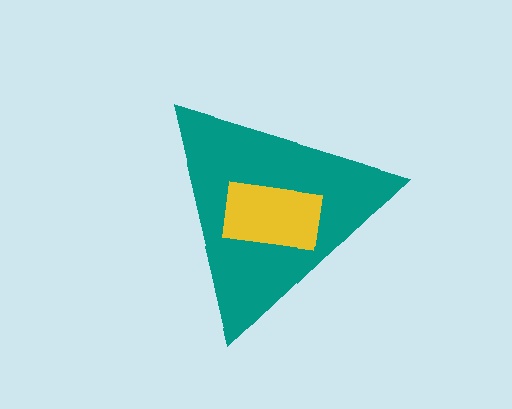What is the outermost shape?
The teal triangle.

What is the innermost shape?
The yellow rectangle.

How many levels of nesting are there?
2.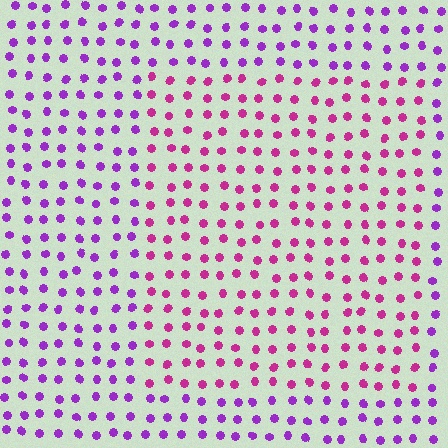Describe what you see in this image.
The image is filled with small purple elements in a uniform arrangement. A rectangle-shaped region is visible where the elements are tinted to a slightly different hue, forming a subtle color boundary.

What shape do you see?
I see a rectangle.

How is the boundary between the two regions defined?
The boundary is defined purely by a slight shift in hue (about 37 degrees). Spacing, size, and orientation are identical on both sides.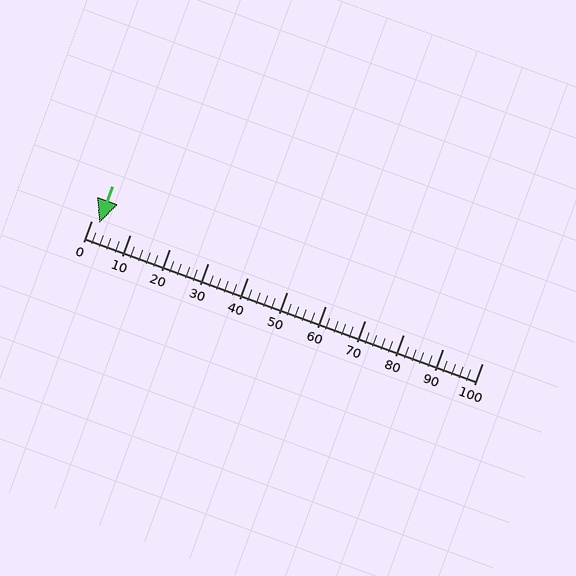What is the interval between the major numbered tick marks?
The major tick marks are spaced 10 units apart.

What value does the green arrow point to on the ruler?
The green arrow points to approximately 2.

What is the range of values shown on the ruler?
The ruler shows values from 0 to 100.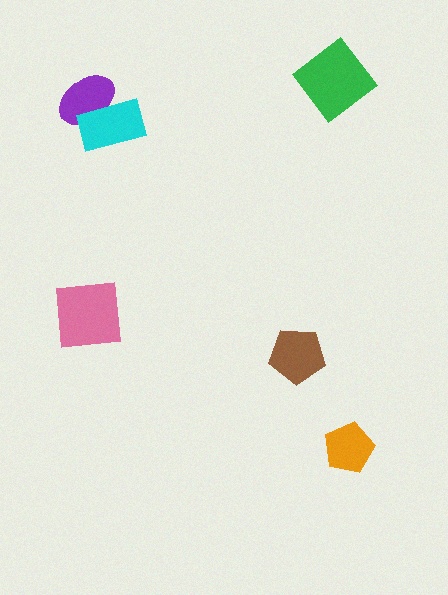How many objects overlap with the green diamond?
0 objects overlap with the green diamond.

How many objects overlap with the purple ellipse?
1 object overlaps with the purple ellipse.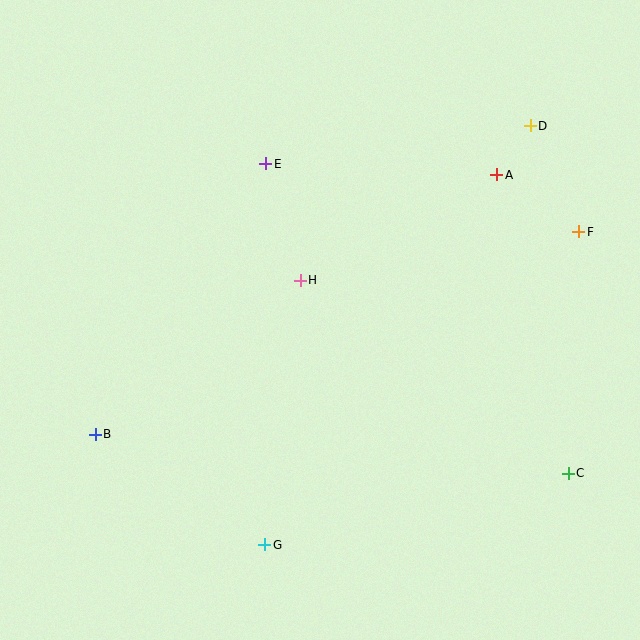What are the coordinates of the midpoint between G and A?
The midpoint between G and A is at (381, 360).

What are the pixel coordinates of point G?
Point G is at (265, 545).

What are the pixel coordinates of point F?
Point F is at (579, 232).